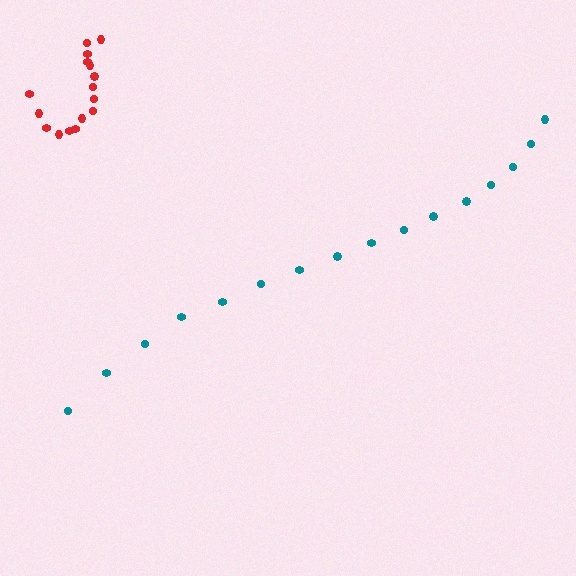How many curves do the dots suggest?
There are 2 distinct paths.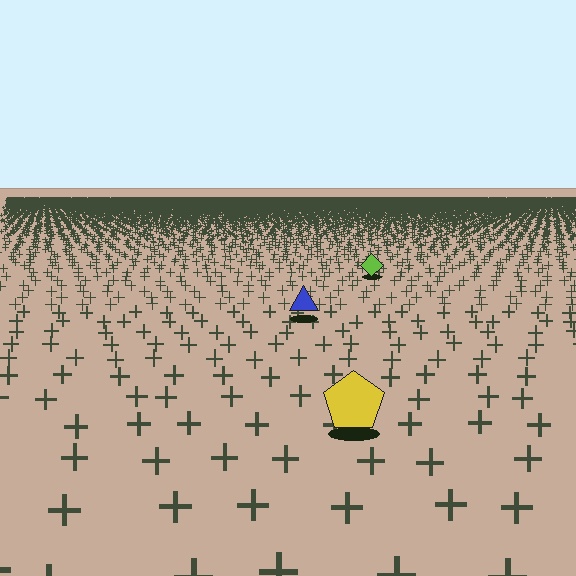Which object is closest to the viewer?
The yellow pentagon is closest. The texture marks near it are larger and more spread out.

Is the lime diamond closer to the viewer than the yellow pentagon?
No. The yellow pentagon is closer — you can tell from the texture gradient: the ground texture is coarser near it.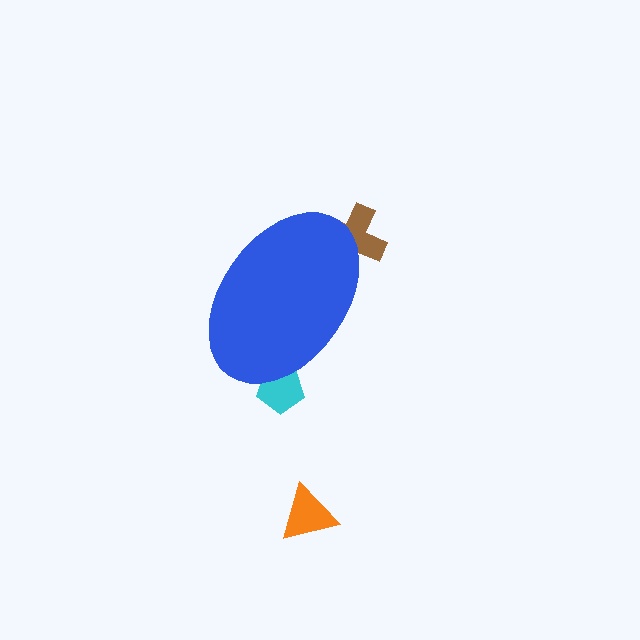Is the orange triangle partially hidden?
No, the orange triangle is fully visible.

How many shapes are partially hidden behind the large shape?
2 shapes are partially hidden.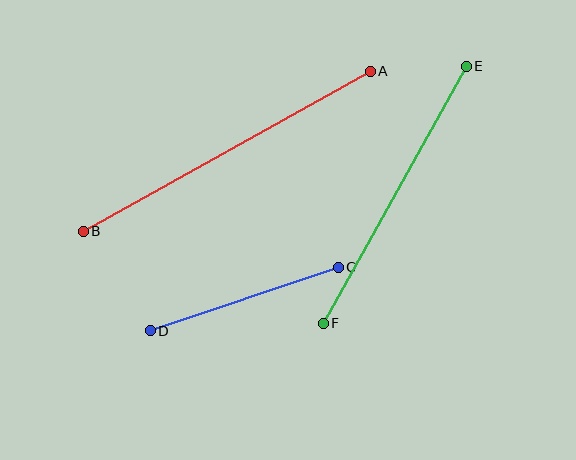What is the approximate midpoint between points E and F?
The midpoint is at approximately (395, 195) pixels.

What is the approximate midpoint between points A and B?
The midpoint is at approximately (227, 151) pixels.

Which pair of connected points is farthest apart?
Points A and B are farthest apart.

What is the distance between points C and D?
The distance is approximately 198 pixels.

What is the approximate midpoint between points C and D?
The midpoint is at approximately (244, 299) pixels.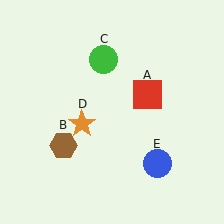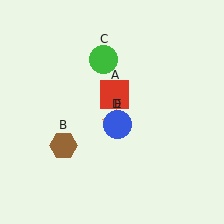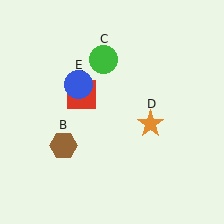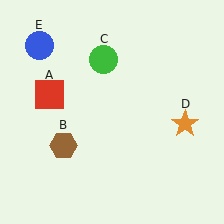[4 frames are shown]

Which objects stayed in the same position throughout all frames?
Brown hexagon (object B) and green circle (object C) remained stationary.